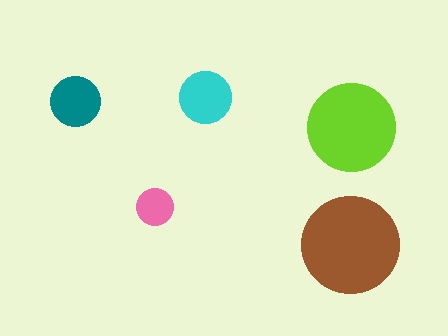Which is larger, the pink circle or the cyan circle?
The cyan one.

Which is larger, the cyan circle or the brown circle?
The brown one.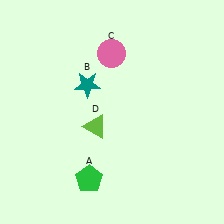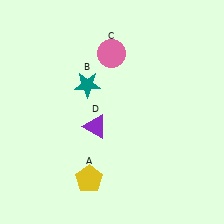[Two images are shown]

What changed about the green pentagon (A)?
In Image 1, A is green. In Image 2, it changed to yellow.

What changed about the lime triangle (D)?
In Image 1, D is lime. In Image 2, it changed to purple.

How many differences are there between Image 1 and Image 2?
There are 2 differences between the two images.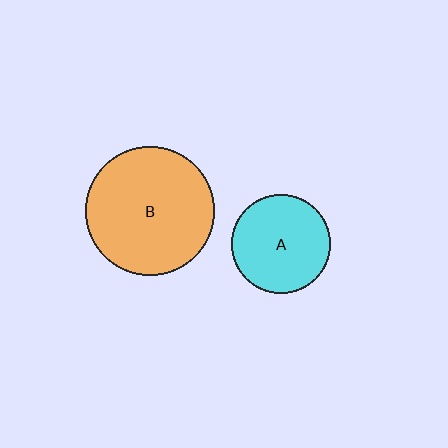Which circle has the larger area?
Circle B (orange).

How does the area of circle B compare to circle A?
Approximately 1.7 times.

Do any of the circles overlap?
No, none of the circles overlap.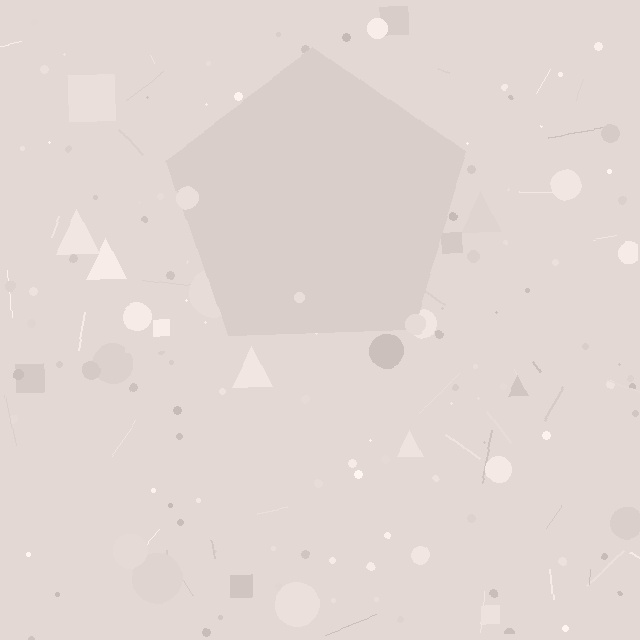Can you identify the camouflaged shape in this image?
The camouflaged shape is a pentagon.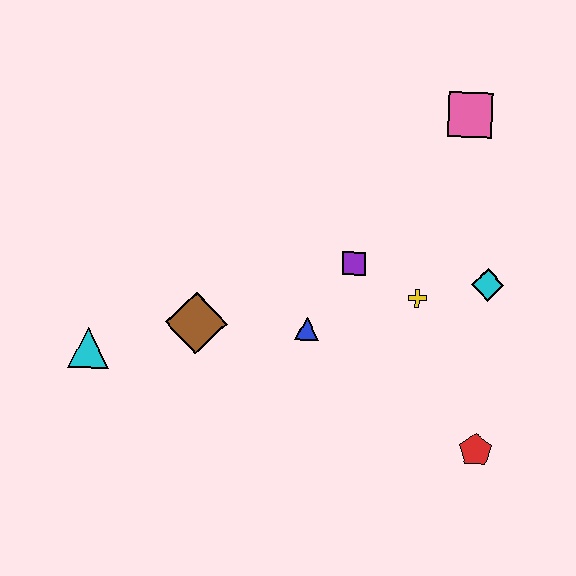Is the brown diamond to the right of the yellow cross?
No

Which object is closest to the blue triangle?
The purple square is closest to the blue triangle.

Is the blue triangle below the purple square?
Yes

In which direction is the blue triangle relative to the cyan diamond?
The blue triangle is to the left of the cyan diamond.